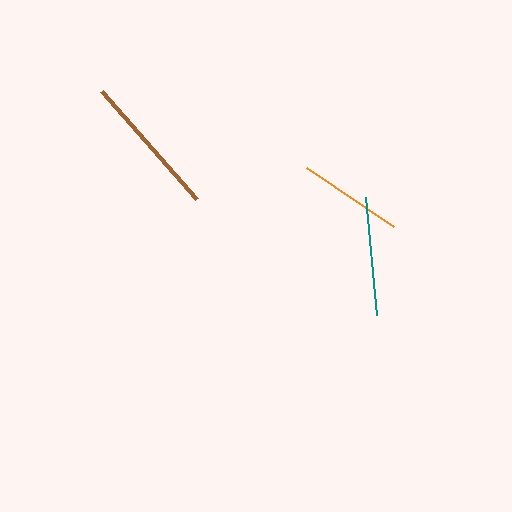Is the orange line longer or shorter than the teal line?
The teal line is longer than the orange line.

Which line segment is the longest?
The brown line is the longest at approximately 144 pixels.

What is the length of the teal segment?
The teal segment is approximately 118 pixels long.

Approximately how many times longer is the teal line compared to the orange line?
The teal line is approximately 1.1 times the length of the orange line.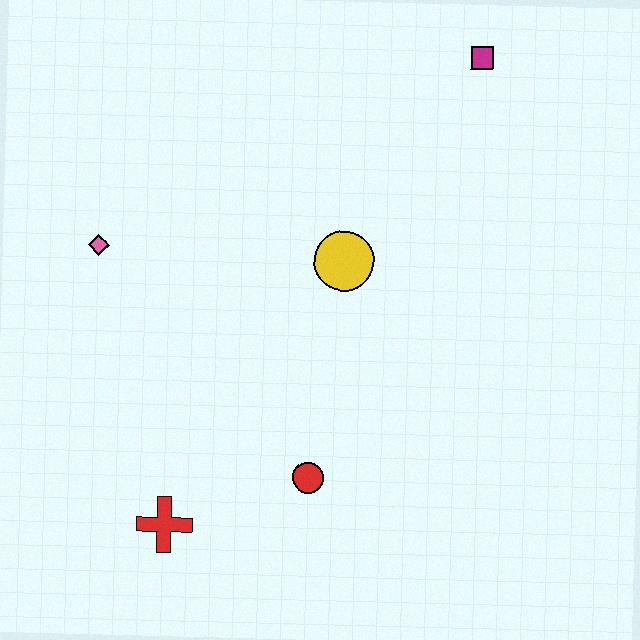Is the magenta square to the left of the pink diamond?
No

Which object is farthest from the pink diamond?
The magenta square is farthest from the pink diamond.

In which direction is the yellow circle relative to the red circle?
The yellow circle is above the red circle.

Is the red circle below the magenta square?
Yes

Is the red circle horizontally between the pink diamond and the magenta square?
Yes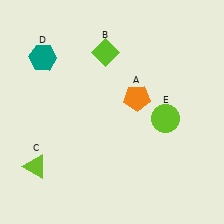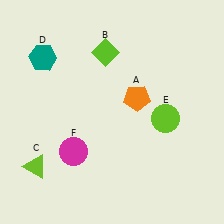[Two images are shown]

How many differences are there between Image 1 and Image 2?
There is 1 difference between the two images.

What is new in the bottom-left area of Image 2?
A magenta circle (F) was added in the bottom-left area of Image 2.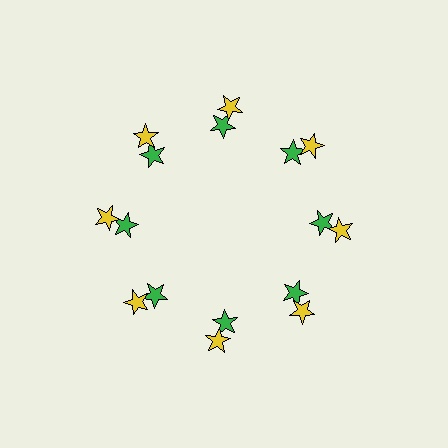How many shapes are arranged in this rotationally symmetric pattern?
There are 16 shapes, arranged in 8 groups of 2.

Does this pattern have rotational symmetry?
Yes, this pattern has 8-fold rotational symmetry. It looks the same after rotating 45 degrees around the center.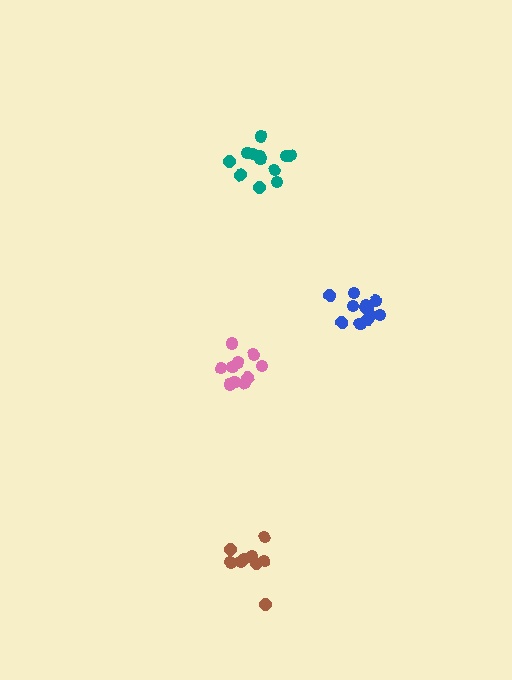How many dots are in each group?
Group 1: 12 dots, Group 2: 10 dots, Group 3: 9 dots, Group 4: 12 dots (43 total).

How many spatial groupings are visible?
There are 4 spatial groupings.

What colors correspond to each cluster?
The clusters are colored: blue, pink, brown, teal.